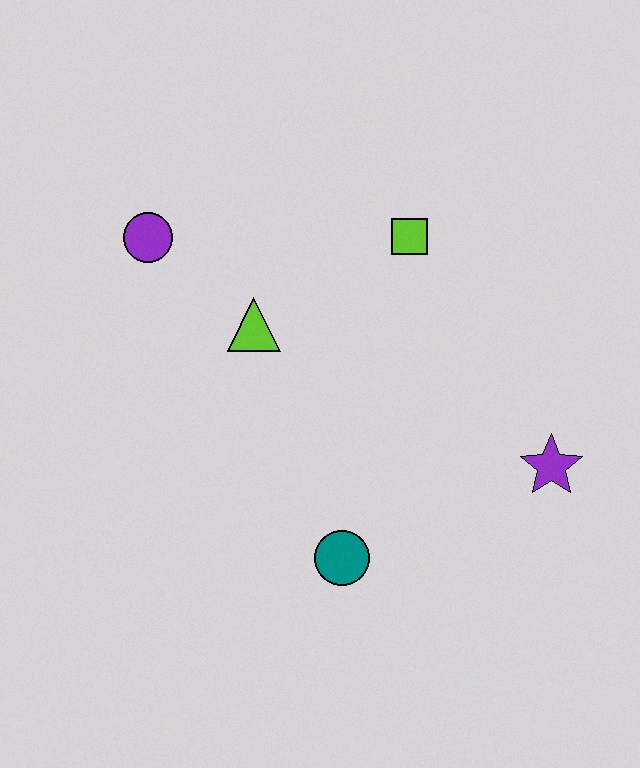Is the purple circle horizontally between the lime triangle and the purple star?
No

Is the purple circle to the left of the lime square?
Yes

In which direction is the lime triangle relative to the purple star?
The lime triangle is to the left of the purple star.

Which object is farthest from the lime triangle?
The purple star is farthest from the lime triangle.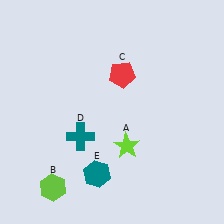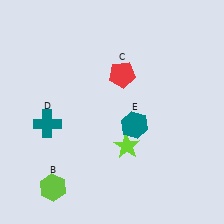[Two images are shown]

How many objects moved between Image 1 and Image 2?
2 objects moved between the two images.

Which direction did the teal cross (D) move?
The teal cross (D) moved left.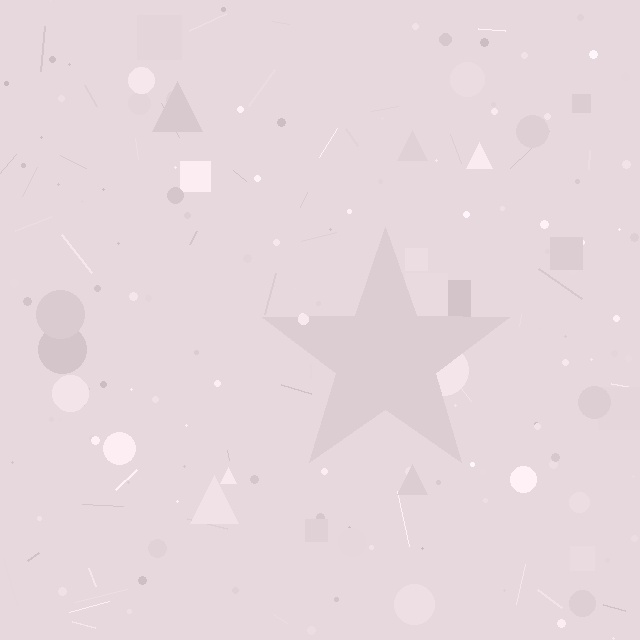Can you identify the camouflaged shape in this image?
The camouflaged shape is a star.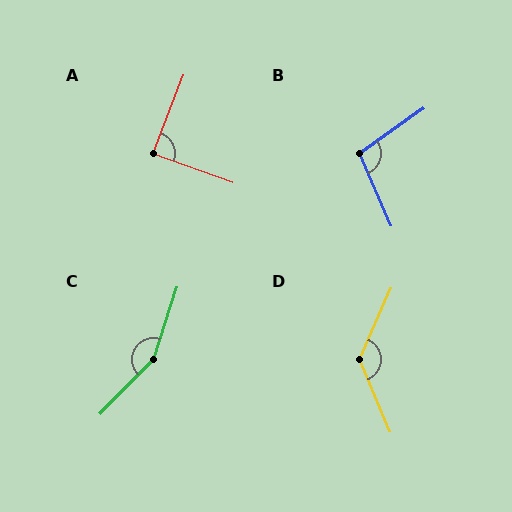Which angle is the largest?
C, at approximately 154 degrees.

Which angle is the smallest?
A, at approximately 88 degrees.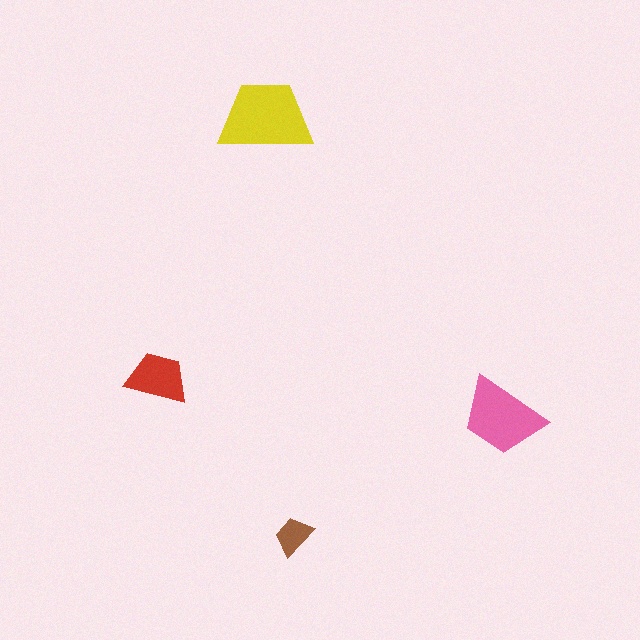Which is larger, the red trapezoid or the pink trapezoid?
The pink one.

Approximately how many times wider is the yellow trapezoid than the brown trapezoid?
About 2.5 times wider.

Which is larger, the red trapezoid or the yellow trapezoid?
The yellow one.